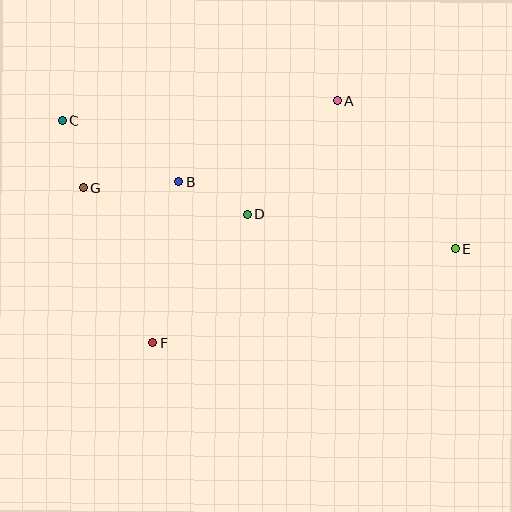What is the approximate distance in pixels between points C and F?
The distance between C and F is approximately 240 pixels.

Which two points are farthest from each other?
Points C and E are farthest from each other.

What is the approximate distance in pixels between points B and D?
The distance between B and D is approximately 76 pixels.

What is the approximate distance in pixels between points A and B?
The distance between A and B is approximately 179 pixels.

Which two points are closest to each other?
Points C and G are closest to each other.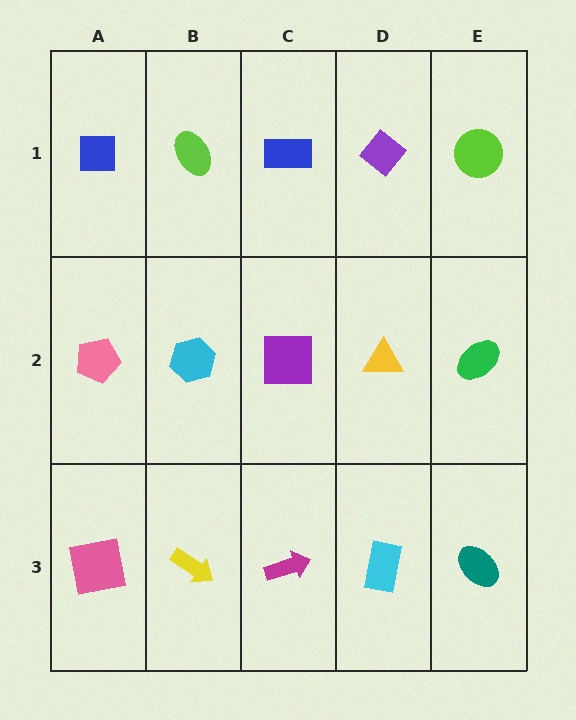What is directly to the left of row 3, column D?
A magenta arrow.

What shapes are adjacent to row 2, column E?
A lime circle (row 1, column E), a teal ellipse (row 3, column E), a yellow triangle (row 2, column D).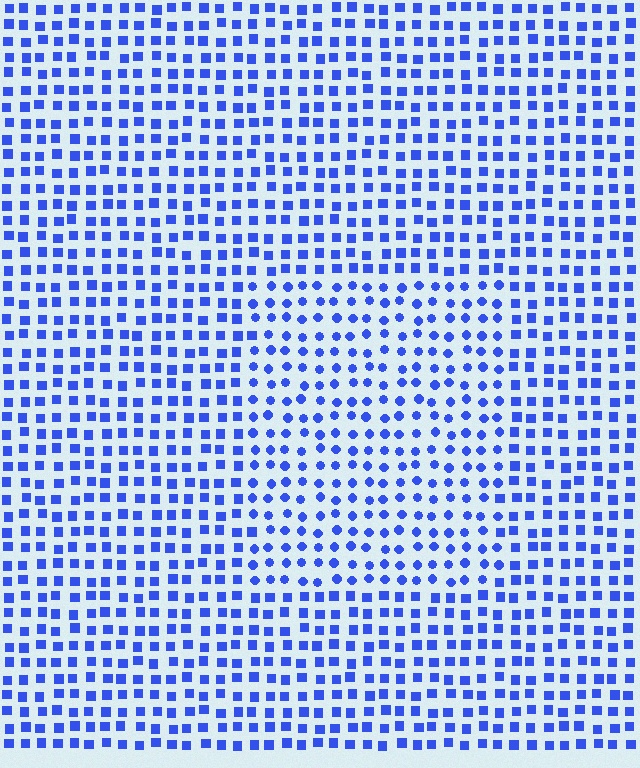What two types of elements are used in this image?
The image uses circles inside the rectangle region and squares outside it.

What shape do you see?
I see a rectangle.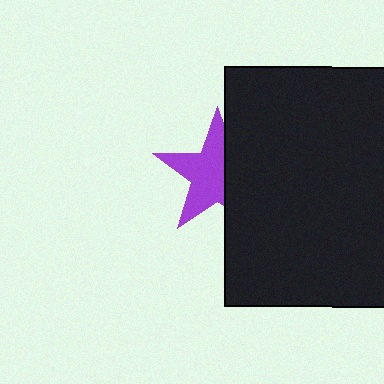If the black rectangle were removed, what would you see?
You would see the complete purple star.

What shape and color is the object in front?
The object in front is a black rectangle.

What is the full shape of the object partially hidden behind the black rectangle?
The partially hidden object is a purple star.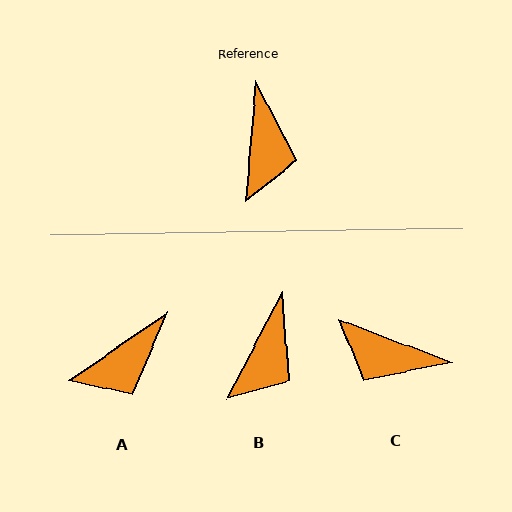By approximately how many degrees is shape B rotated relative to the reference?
Approximately 22 degrees clockwise.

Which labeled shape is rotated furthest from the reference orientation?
C, about 106 degrees away.